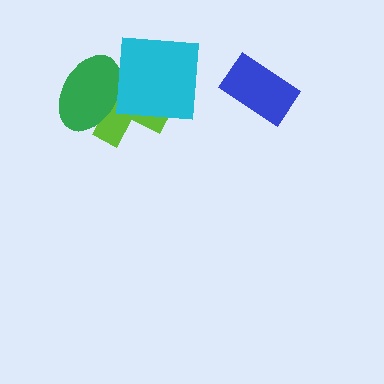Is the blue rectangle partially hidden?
No, no other shape covers it.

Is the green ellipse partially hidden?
Yes, it is partially covered by another shape.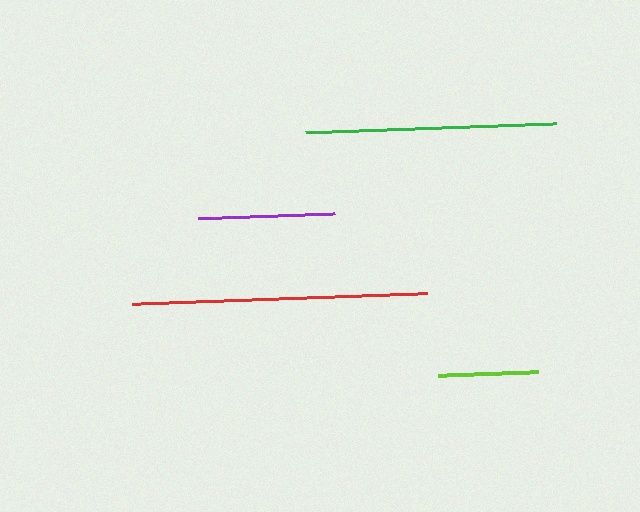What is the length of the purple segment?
The purple segment is approximately 137 pixels long.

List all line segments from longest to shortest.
From longest to shortest: red, green, purple, lime.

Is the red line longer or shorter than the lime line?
The red line is longer than the lime line.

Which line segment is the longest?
The red line is the longest at approximately 295 pixels.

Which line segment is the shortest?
The lime line is the shortest at approximately 100 pixels.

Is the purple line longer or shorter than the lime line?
The purple line is longer than the lime line.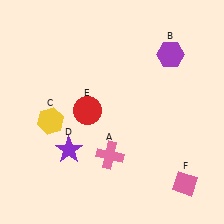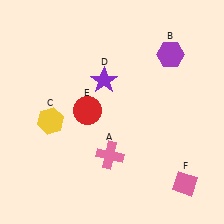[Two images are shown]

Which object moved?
The purple star (D) moved up.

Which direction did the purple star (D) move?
The purple star (D) moved up.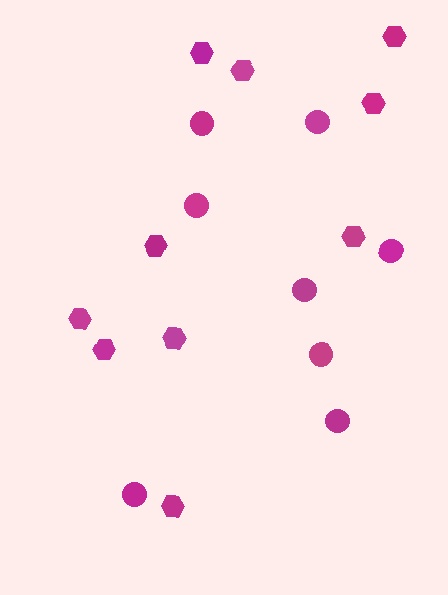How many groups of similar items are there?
There are 2 groups: one group of circles (8) and one group of hexagons (10).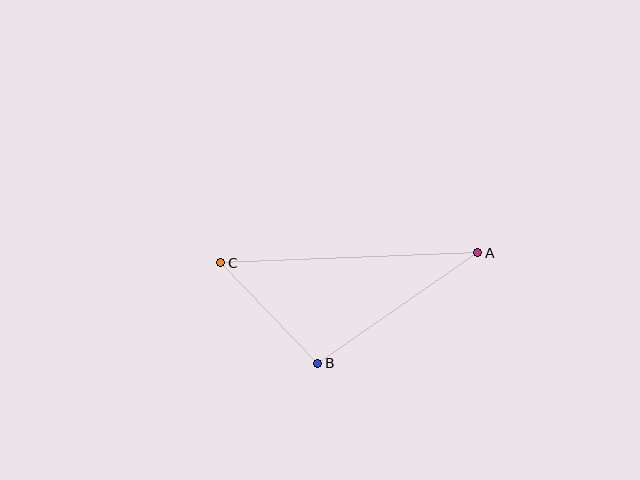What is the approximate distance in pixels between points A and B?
The distance between A and B is approximately 195 pixels.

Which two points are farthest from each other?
Points A and C are farthest from each other.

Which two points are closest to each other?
Points B and C are closest to each other.